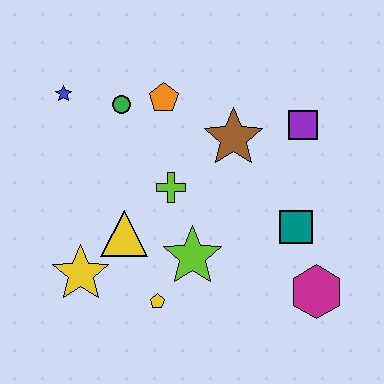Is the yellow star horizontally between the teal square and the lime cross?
No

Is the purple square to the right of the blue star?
Yes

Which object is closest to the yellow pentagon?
The lime star is closest to the yellow pentagon.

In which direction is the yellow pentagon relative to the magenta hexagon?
The yellow pentagon is to the left of the magenta hexagon.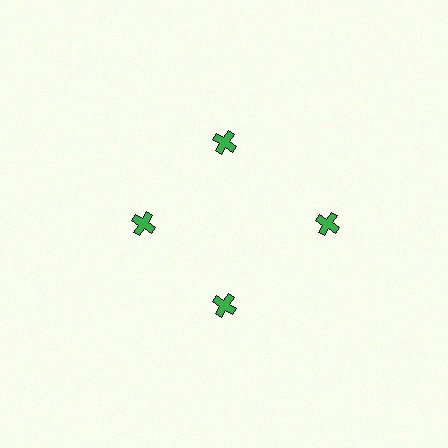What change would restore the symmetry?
The symmetry would be restored by moving it inward, back onto the ring so that all 4 crosses sit at equal angles and equal distance from the center.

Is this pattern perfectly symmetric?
No. The 4 green crosses are arranged in a ring, but one element near the 3 o'clock position is pushed outward from the center, breaking the 4-fold rotational symmetry.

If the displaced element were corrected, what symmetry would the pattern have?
It would have 4-fold rotational symmetry — the pattern would map onto itself every 90 degrees.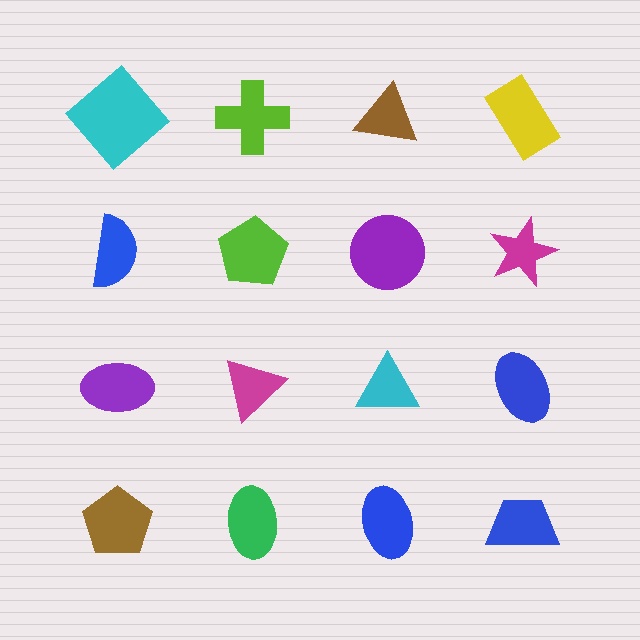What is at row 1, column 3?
A brown triangle.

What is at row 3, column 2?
A magenta triangle.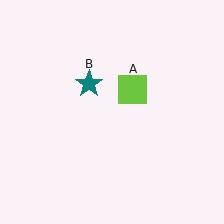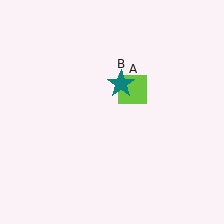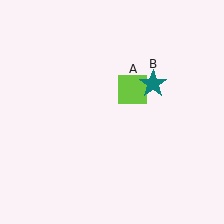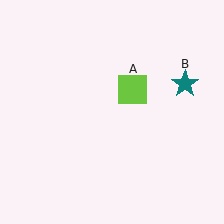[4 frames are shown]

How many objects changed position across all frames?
1 object changed position: teal star (object B).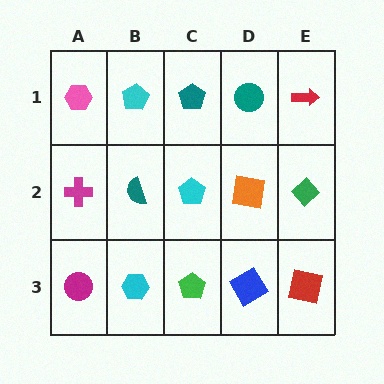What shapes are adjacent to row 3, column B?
A teal semicircle (row 2, column B), a magenta circle (row 3, column A), a green pentagon (row 3, column C).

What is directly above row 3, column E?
A green diamond.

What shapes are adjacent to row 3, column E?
A green diamond (row 2, column E), a blue diamond (row 3, column D).